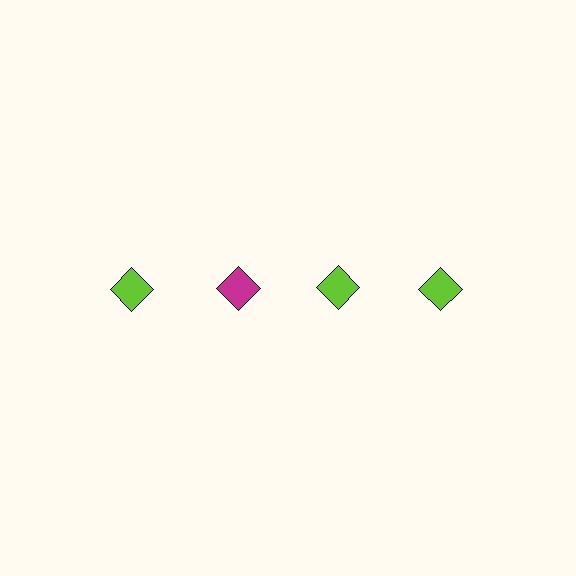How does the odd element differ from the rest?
It has a different color: magenta instead of lime.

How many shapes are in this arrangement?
There are 4 shapes arranged in a grid pattern.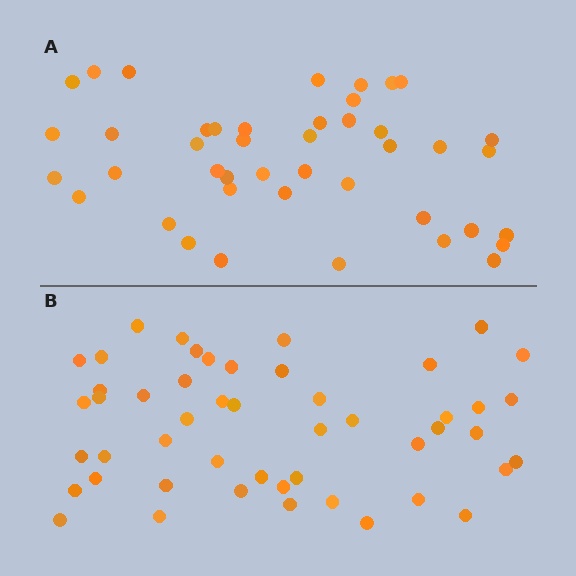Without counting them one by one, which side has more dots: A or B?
Region B (the bottom region) has more dots.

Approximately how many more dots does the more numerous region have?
Region B has about 6 more dots than region A.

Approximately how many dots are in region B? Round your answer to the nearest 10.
About 50 dots. (The exact count is 49, which rounds to 50.)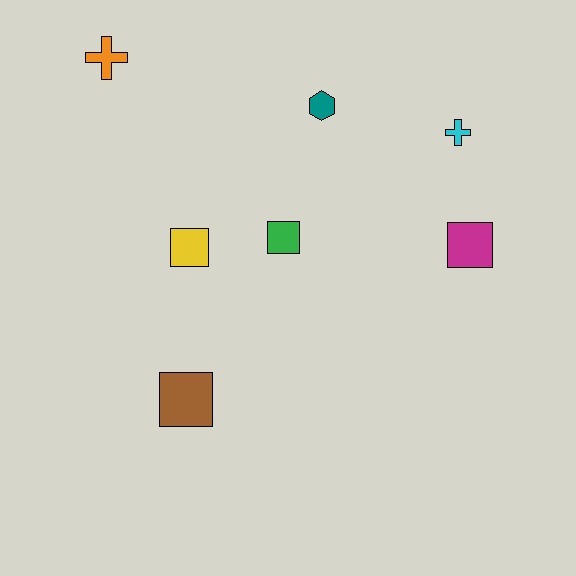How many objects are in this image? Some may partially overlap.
There are 7 objects.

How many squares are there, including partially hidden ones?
There are 4 squares.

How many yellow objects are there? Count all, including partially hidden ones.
There is 1 yellow object.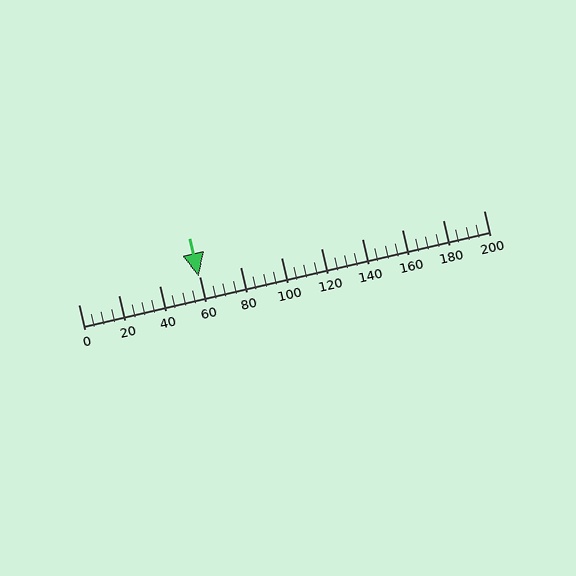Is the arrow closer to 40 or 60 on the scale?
The arrow is closer to 60.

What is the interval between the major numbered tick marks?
The major tick marks are spaced 20 units apart.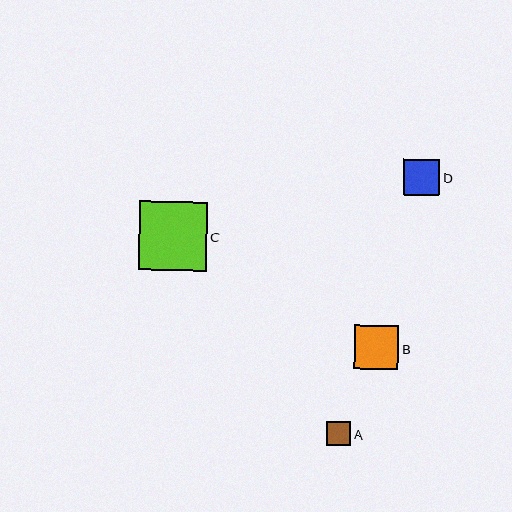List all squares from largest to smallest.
From largest to smallest: C, B, D, A.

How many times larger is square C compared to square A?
Square C is approximately 2.8 times the size of square A.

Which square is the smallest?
Square A is the smallest with a size of approximately 24 pixels.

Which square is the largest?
Square C is the largest with a size of approximately 69 pixels.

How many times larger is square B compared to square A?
Square B is approximately 1.8 times the size of square A.